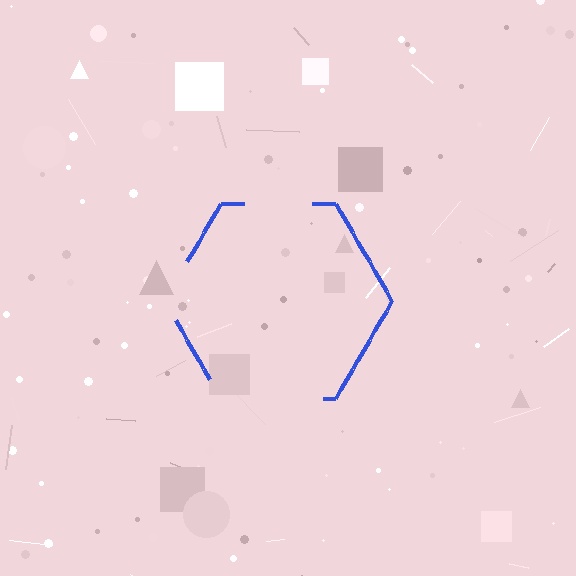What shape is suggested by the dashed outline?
The dashed outline suggests a hexagon.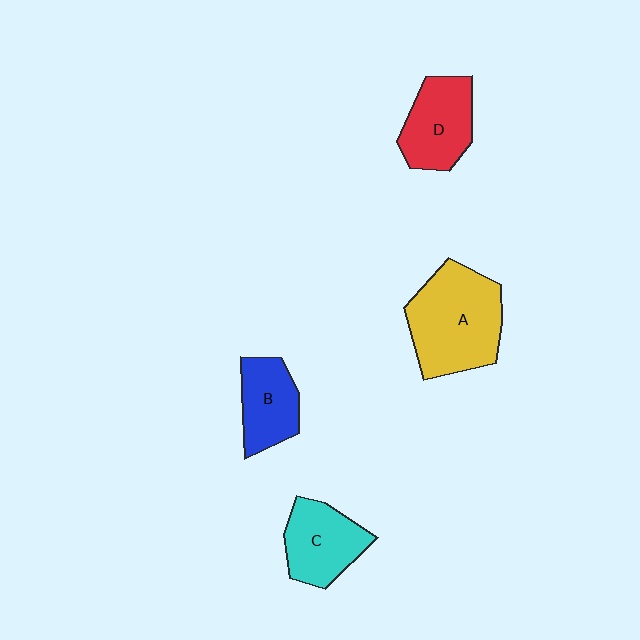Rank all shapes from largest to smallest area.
From largest to smallest: A (yellow), D (red), C (cyan), B (blue).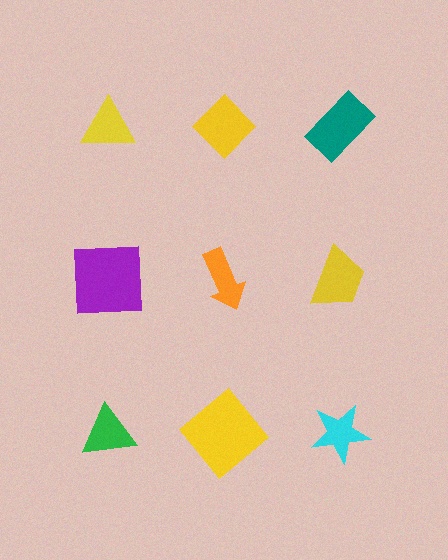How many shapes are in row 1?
3 shapes.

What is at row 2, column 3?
A yellow trapezoid.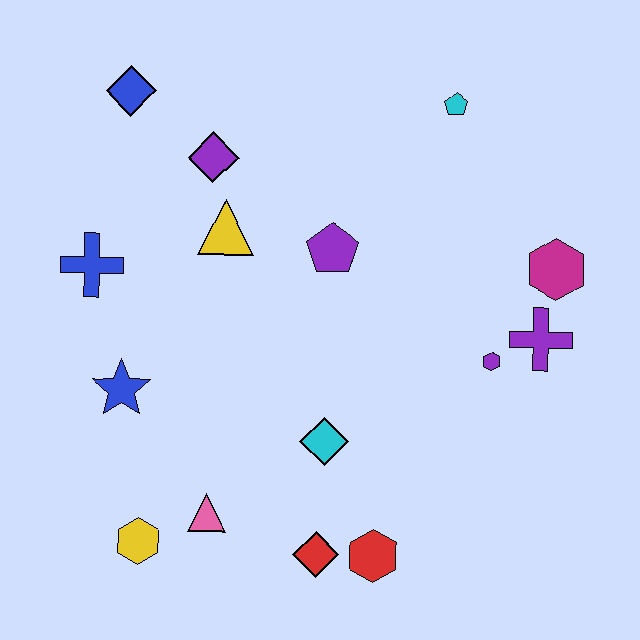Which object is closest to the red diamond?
The red hexagon is closest to the red diamond.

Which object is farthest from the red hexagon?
The blue diamond is farthest from the red hexagon.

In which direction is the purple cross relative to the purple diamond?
The purple cross is to the right of the purple diamond.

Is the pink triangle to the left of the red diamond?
Yes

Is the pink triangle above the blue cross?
No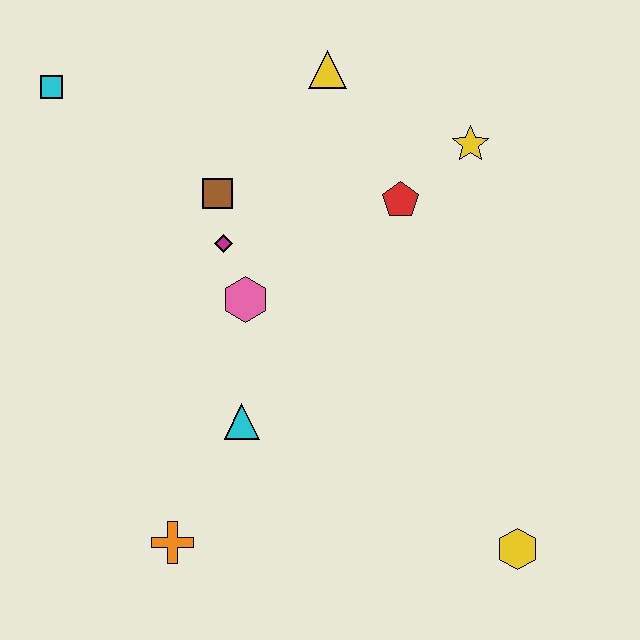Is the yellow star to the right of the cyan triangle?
Yes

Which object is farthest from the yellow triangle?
The yellow hexagon is farthest from the yellow triangle.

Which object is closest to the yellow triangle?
The red pentagon is closest to the yellow triangle.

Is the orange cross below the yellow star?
Yes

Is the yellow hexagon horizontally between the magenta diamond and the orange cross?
No